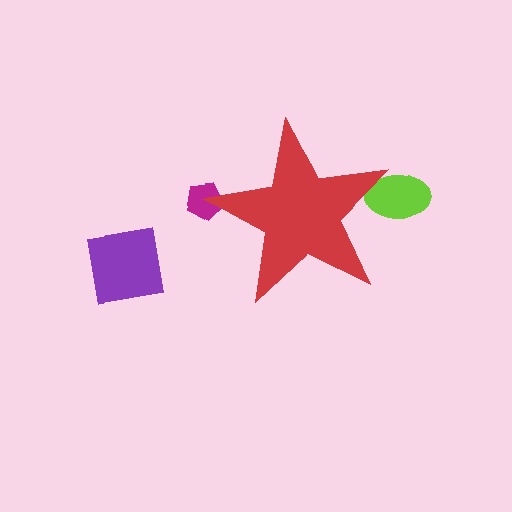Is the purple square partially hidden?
No, the purple square is fully visible.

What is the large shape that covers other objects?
A red star.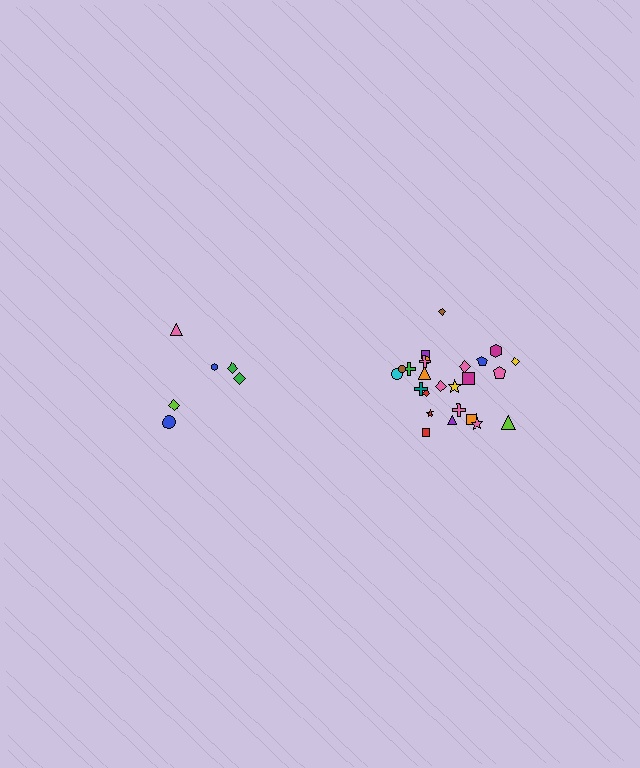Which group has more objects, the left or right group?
The right group.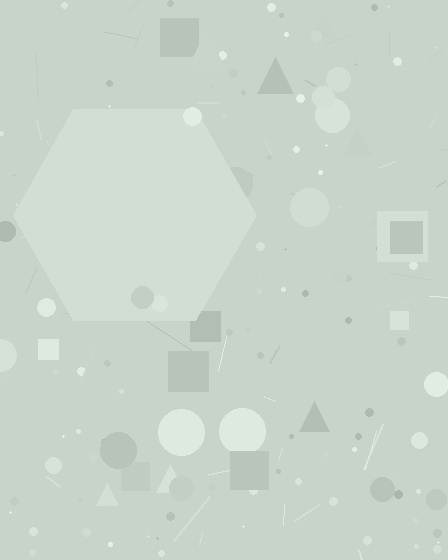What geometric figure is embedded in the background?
A hexagon is embedded in the background.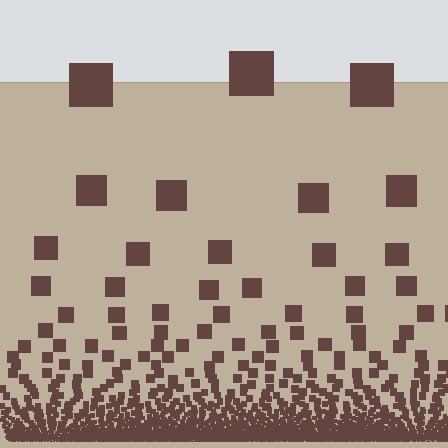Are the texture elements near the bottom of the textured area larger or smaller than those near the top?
Smaller. The gradient is inverted — elements near the bottom are smaller and denser.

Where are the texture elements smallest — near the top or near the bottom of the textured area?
Near the bottom.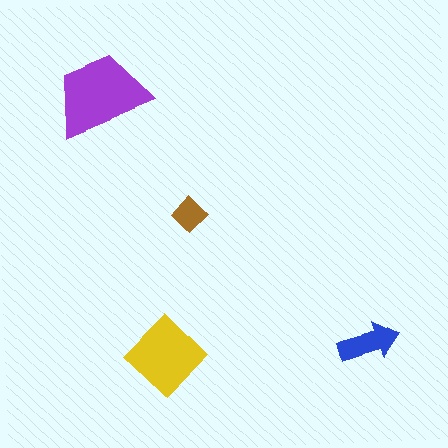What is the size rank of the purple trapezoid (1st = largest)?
1st.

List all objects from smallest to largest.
The brown diamond, the blue arrow, the yellow diamond, the purple trapezoid.